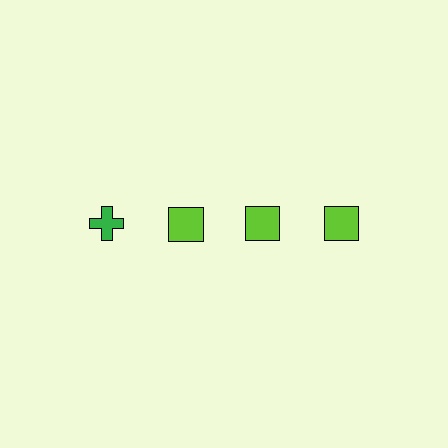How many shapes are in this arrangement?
There are 4 shapes arranged in a grid pattern.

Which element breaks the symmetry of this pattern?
The green cross in the top row, leftmost column breaks the symmetry. All other shapes are lime squares.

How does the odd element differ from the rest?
It differs in both color (green instead of lime) and shape (cross instead of square).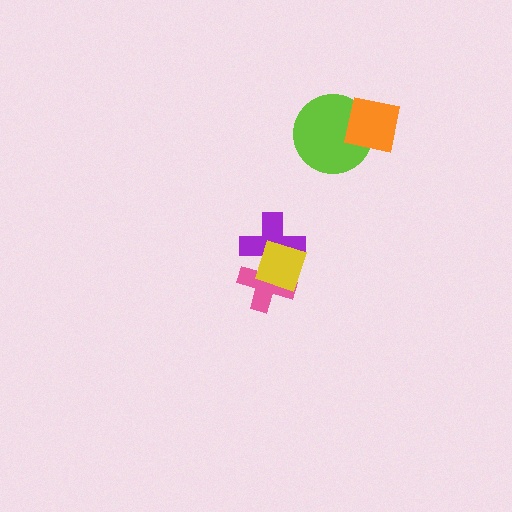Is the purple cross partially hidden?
Yes, it is partially covered by another shape.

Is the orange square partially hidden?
No, no other shape covers it.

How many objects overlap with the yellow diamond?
2 objects overlap with the yellow diamond.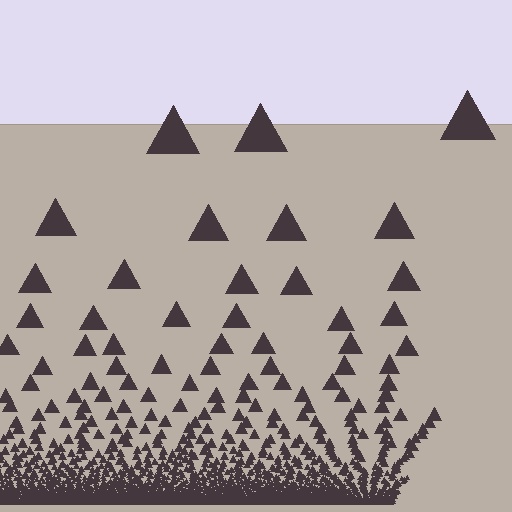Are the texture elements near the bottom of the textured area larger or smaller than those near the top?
Smaller. The gradient is inverted — elements near the bottom are smaller and denser.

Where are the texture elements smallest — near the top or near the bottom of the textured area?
Near the bottom.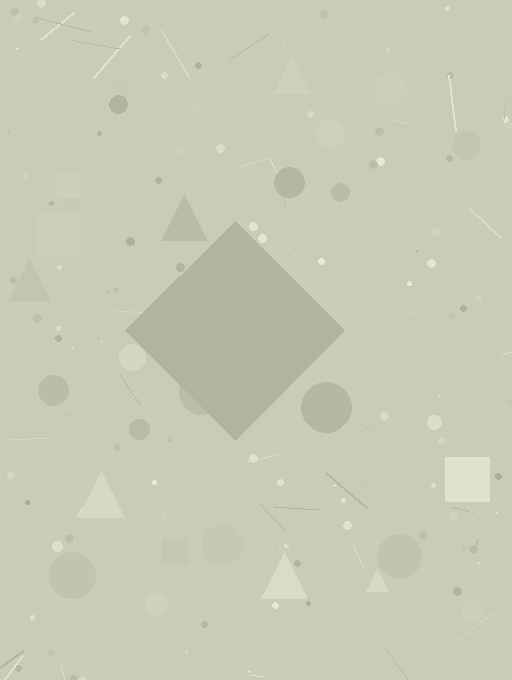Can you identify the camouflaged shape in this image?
The camouflaged shape is a diamond.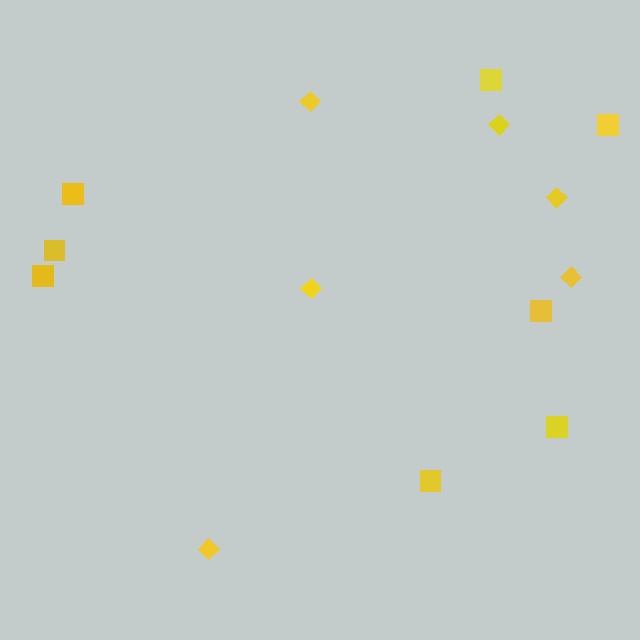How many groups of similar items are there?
There are 2 groups: one group of diamonds (6) and one group of squares (8).